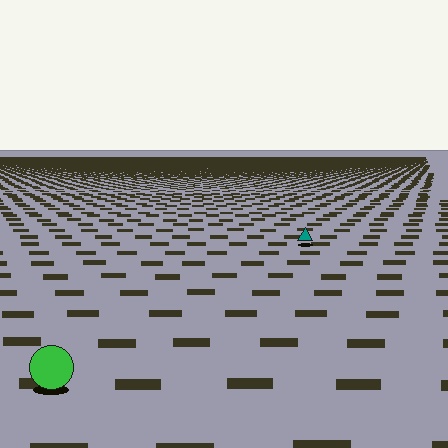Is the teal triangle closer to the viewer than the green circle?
No. The green circle is closer — you can tell from the texture gradient: the ground texture is coarser near it.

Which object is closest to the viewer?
The green circle is closest. The texture marks near it are larger and more spread out.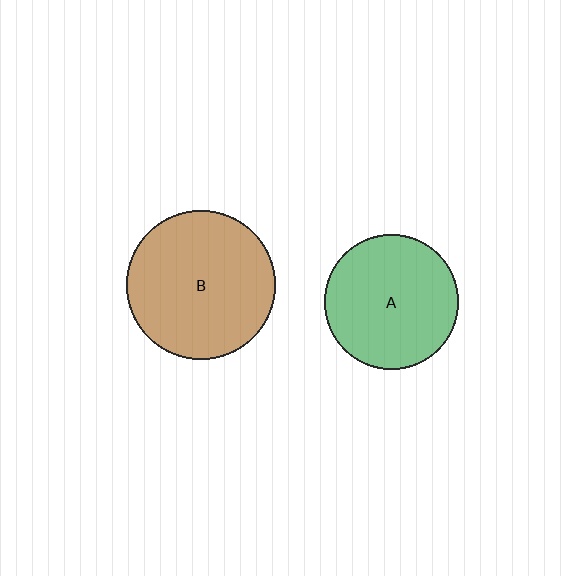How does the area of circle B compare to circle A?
Approximately 1.2 times.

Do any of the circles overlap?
No, none of the circles overlap.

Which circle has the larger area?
Circle B (brown).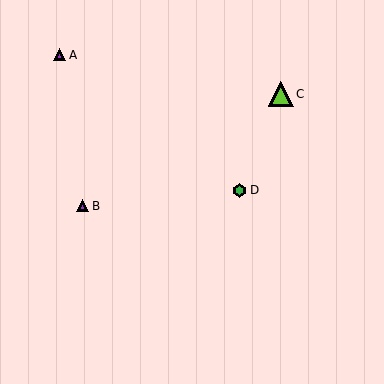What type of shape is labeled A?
Shape A is a purple triangle.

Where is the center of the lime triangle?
The center of the lime triangle is at (281, 94).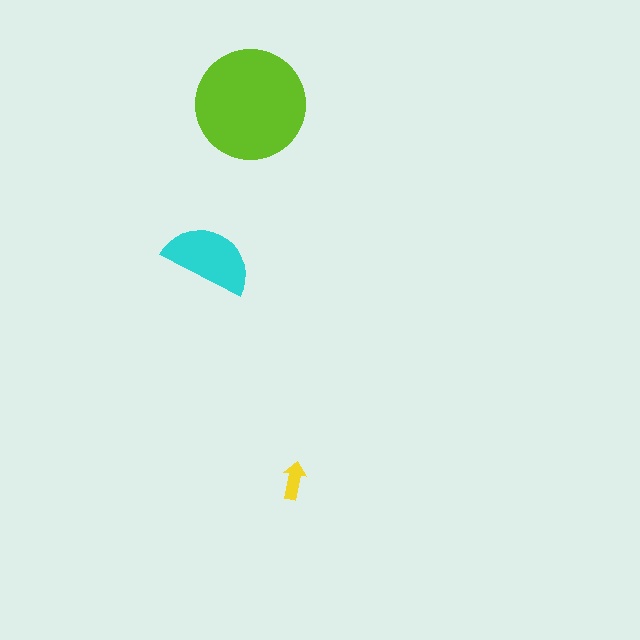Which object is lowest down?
The yellow arrow is bottommost.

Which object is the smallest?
The yellow arrow.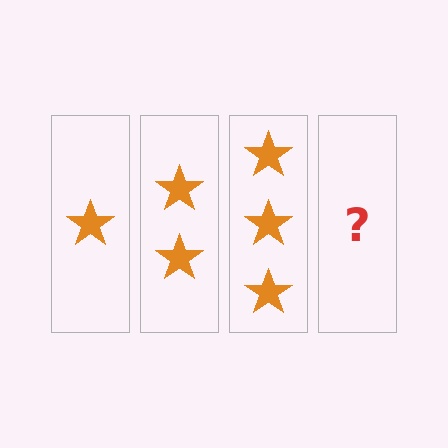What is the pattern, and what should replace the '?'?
The pattern is that each step adds one more star. The '?' should be 4 stars.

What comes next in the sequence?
The next element should be 4 stars.